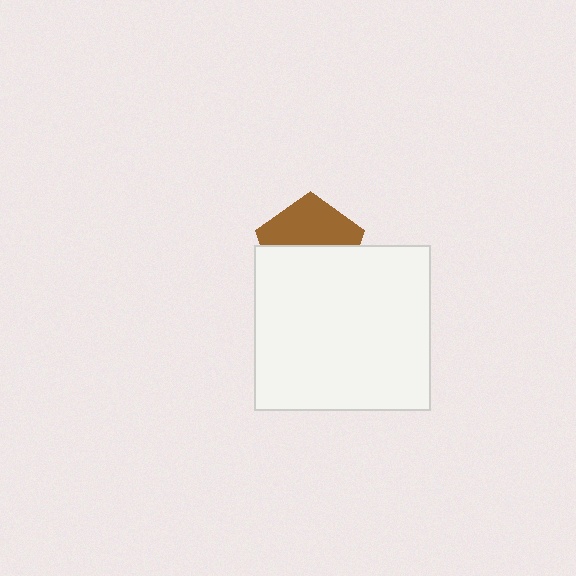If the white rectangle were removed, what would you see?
You would see the complete brown pentagon.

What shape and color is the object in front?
The object in front is a white rectangle.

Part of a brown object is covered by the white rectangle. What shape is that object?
It is a pentagon.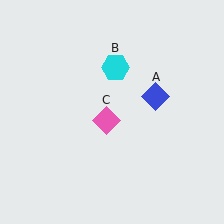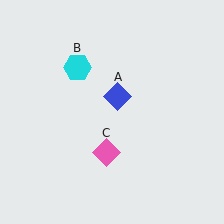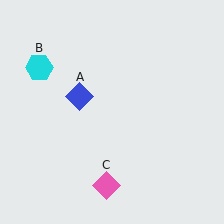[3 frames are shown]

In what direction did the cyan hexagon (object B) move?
The cyan hexagon (object B) moved left.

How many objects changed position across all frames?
3 objects changed position: blue diamond (object A), cyan hexagon (object B), pink diamond (object C).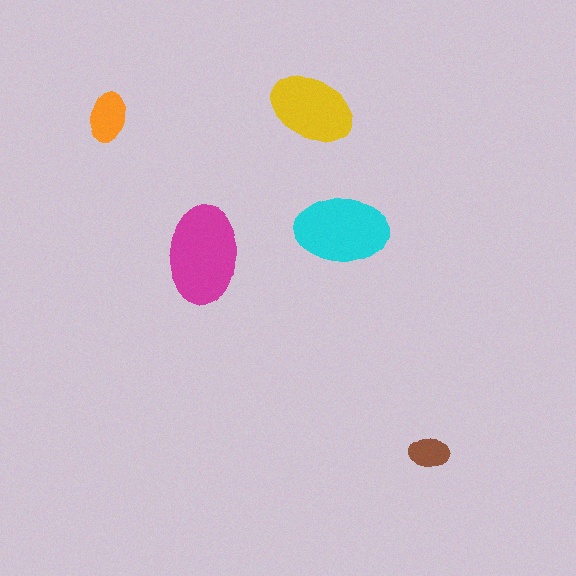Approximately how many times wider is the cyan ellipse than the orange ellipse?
About 2 times wider.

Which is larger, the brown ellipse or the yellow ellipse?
The yellow one.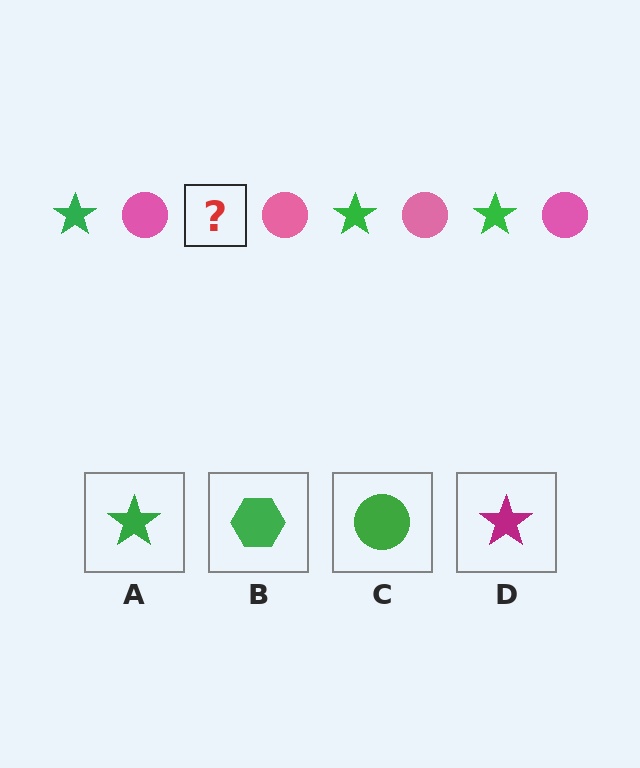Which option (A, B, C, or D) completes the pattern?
A.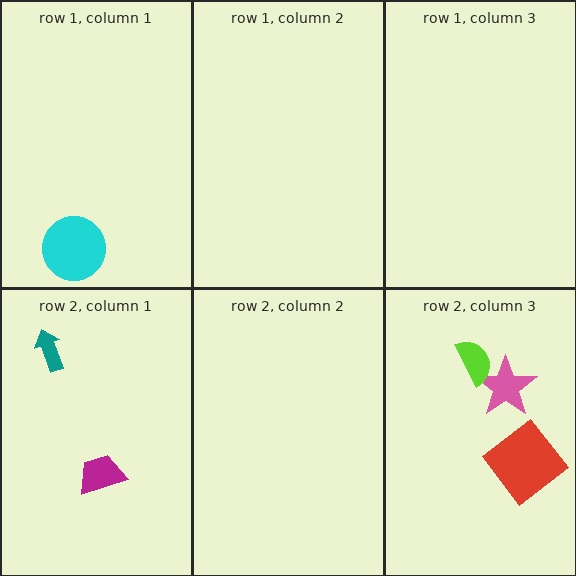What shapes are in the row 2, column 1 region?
The magenta trapezoid, the teal arrow.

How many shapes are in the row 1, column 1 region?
1.